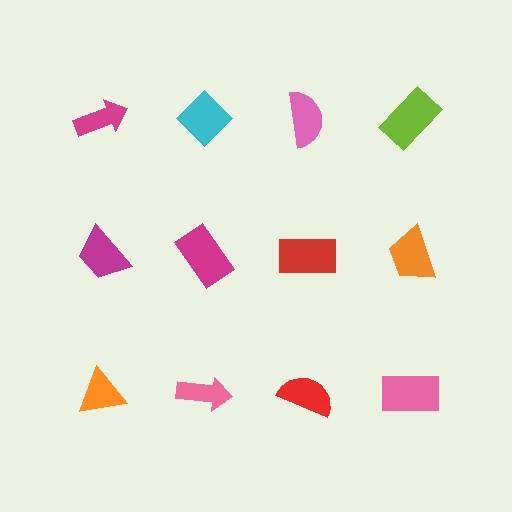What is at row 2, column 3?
A red rectangle.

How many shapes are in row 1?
4 shapes.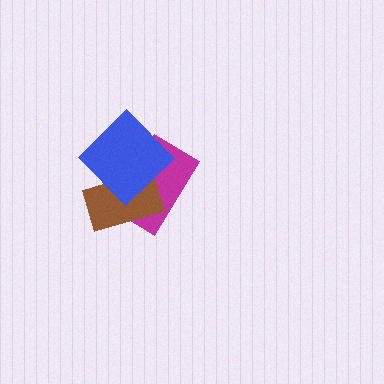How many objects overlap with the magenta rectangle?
2 objects overlap with the magenta rectangle.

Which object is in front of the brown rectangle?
The blue diamond is in front of the brown rectangle.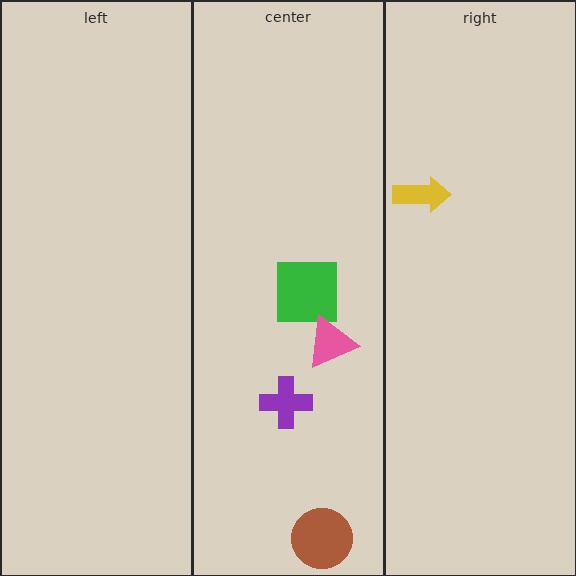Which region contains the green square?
The center region.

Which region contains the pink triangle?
The center region.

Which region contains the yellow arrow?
The right region.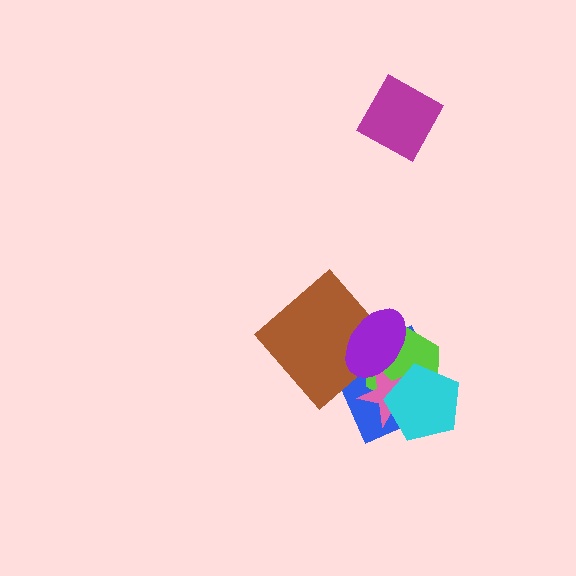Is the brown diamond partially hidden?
Yes, it is partially covered by another shape.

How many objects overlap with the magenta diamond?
0 objects overlap with the magenta diamond.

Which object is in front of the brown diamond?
The purple ellipse is in front of the brown diamond.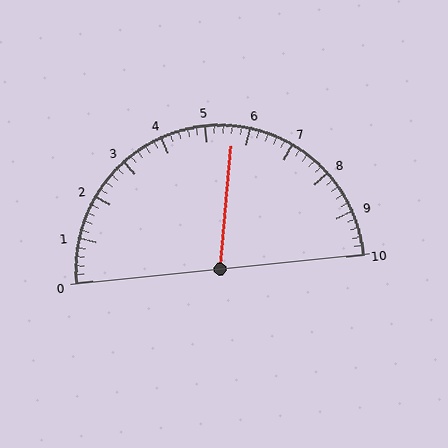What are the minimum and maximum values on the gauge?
The gauge ranges from 0 to 10.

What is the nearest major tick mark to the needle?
The nearest major tick mark is 6.